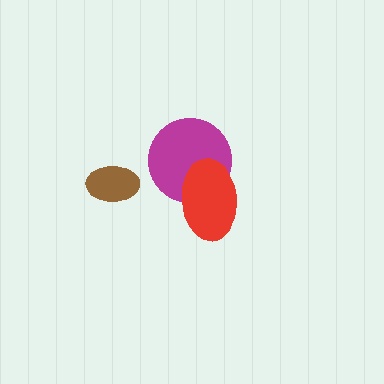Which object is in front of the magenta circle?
The red ellipse is in front of the magenta circle.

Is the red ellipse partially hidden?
No, no other shape covers it.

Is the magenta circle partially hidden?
Yes, it is partially covered by another shape.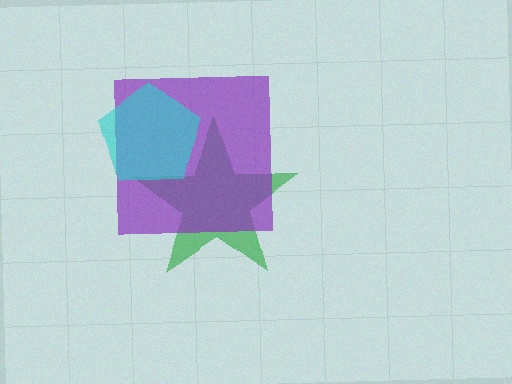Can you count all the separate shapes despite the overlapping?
Yes, there are 3 separate shapes.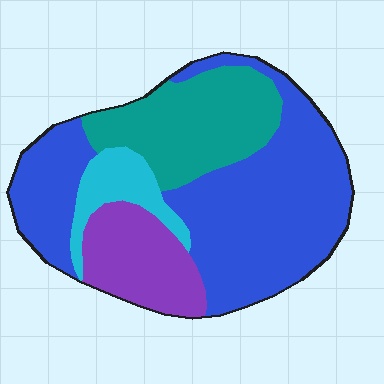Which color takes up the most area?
Blue, at roughly 55%.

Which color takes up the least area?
Cyan, at roughly 10%.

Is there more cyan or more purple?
Purple.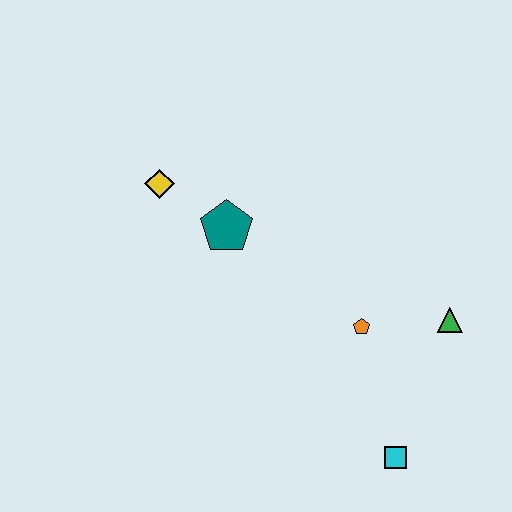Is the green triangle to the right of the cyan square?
Yes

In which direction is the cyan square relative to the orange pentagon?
The cyan square is below the orange pentagon.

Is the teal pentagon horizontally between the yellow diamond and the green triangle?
Yes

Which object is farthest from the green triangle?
The yellow diamond is farthest from the green triangle.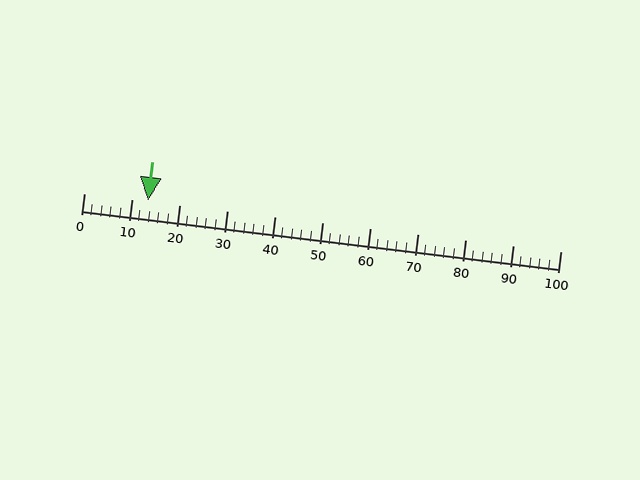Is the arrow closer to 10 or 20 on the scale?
The arrow is closer to 10.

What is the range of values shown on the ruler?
The ruler shows values from 0 to 100.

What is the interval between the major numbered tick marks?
The major tick marks are spaced 10 units apart.